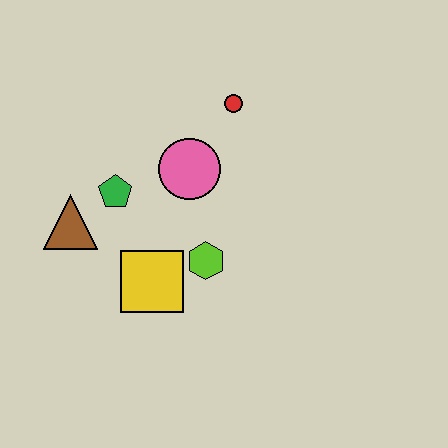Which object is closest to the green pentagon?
The brown triangle is closest to the green pentagon.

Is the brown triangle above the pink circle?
No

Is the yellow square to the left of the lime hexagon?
Yes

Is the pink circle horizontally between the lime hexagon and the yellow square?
Yes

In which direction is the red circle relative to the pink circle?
The red circle is above the pink circle.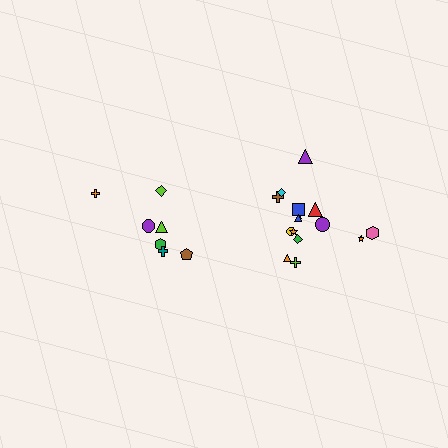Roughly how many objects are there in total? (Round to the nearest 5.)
Roughly 20 objects in total.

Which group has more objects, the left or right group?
The right group.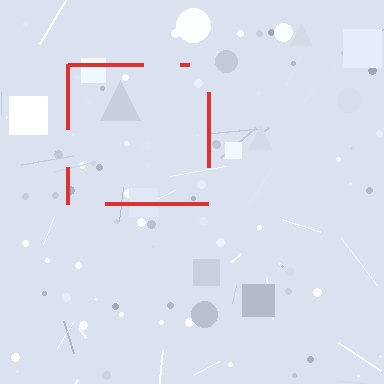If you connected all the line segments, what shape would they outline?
They would outline a square.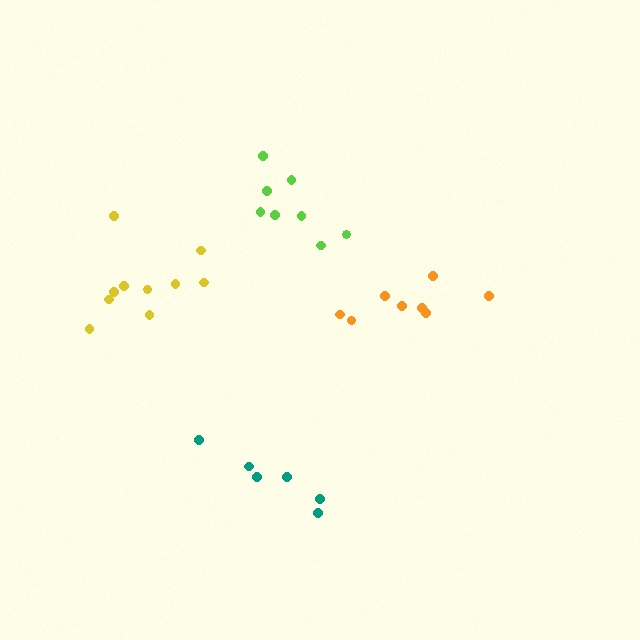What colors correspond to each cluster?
The clusters are colored: yellow, lime, teal, orange.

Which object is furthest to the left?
The yellow cluster is leftmost.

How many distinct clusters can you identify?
There are 4 distinct clusters.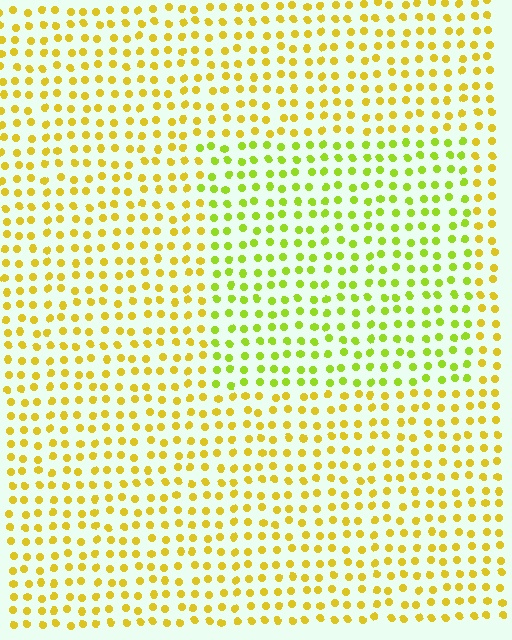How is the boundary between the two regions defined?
The boundary is defined purely by a slight shift in hue (about 32 degrees). Spacing, size, and orientation are identical on both sides.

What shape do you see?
I see a rectangle.